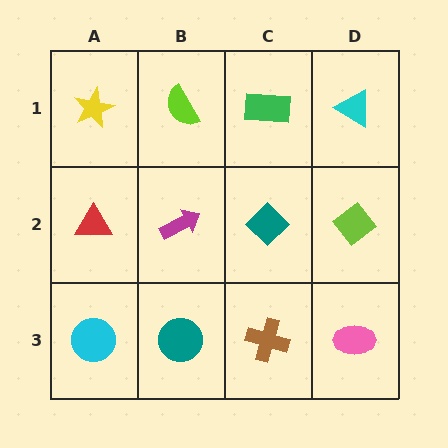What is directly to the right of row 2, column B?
A teal diamond.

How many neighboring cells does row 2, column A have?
3.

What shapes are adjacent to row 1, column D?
A lime diamond (row 2, column D), a green rectangle (row 1, column C).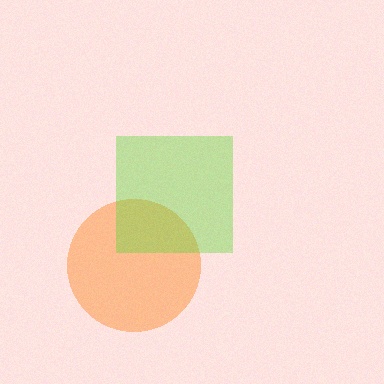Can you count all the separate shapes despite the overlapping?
Yes, there are 2 separate shapes.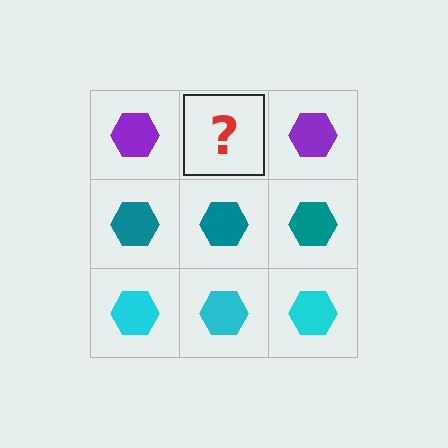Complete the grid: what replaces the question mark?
The question mark should be replaced with a purple hexagon.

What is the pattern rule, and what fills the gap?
The rule is that each row has a consistent color. The gap should be filled with a purple hexagon.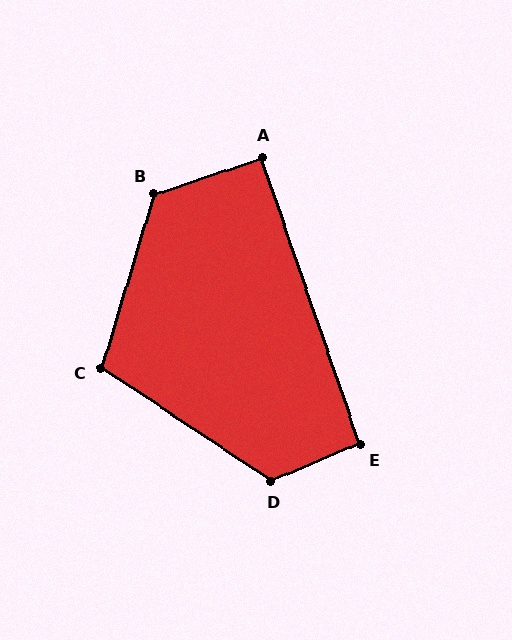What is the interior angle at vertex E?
Approximately 94 degrees (approximately right).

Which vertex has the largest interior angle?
B, at approximately 125 degrees.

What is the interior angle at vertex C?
Approximately 107 degrees (obtuse).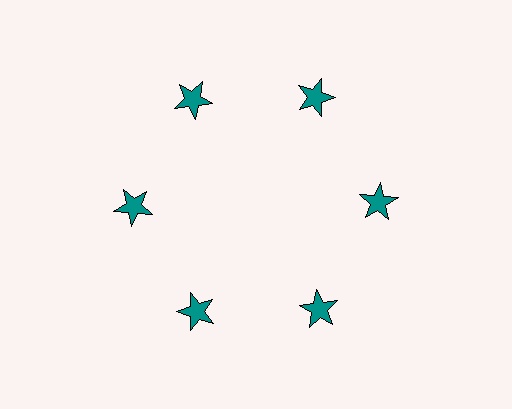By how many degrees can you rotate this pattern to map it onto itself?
The pattern maps onto itself every 60 degrees of rotation.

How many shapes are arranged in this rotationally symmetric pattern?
There are 6 shapes, arranged in 6 groups of 1.